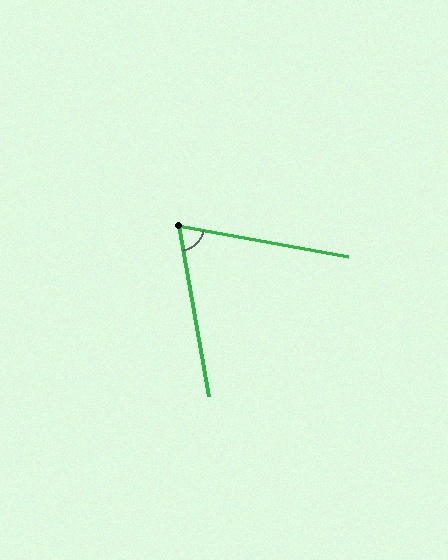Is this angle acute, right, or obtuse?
It is acute.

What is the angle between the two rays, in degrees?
Approximately 70 degrees.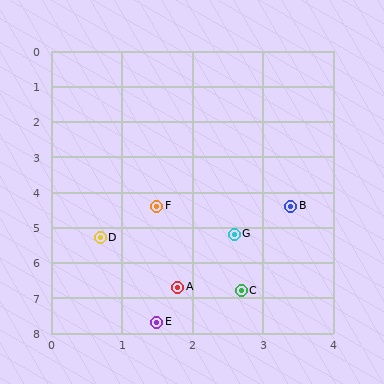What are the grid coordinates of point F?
Point F is at approximately (1.5, 4.4).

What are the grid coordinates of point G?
Point G is at approximately (2.6, 5.2).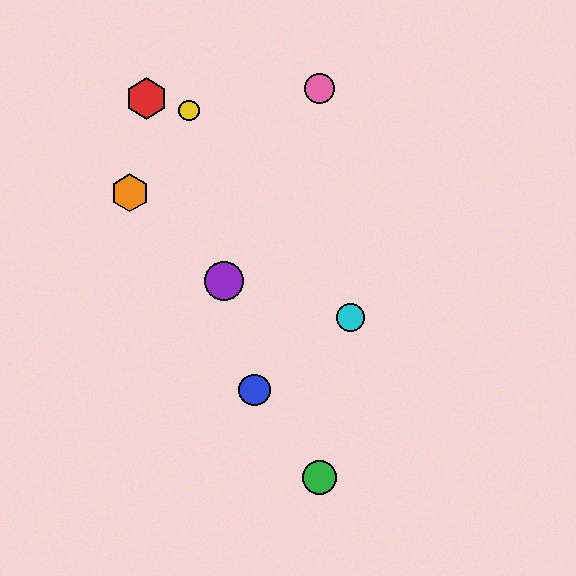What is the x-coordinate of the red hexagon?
The red hexagon is at x≈147.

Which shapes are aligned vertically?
The green circle, the pink circle are aligned vertically.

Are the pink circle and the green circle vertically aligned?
Yes, both are at x≈319.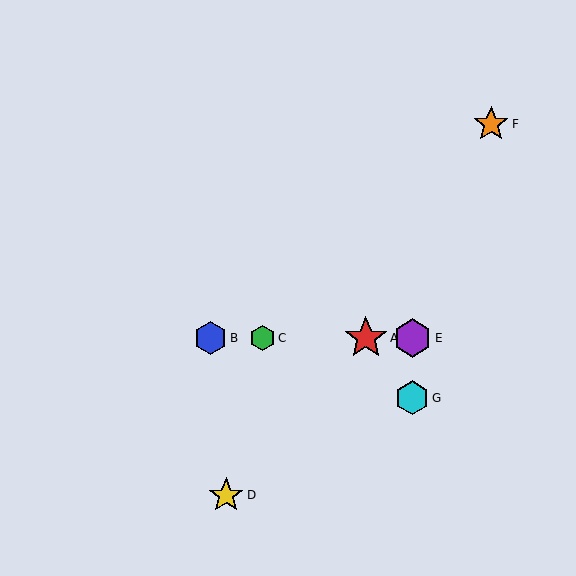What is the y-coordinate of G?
Object G is at y≈398.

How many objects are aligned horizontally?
4 objects (A, B, C, E) are aligned horizontally.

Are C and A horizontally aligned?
Yes, both are at y≈338.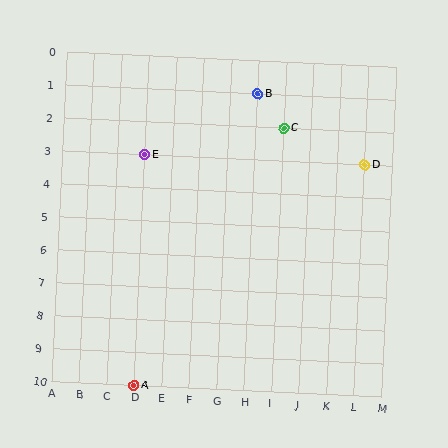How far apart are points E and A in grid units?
Points E and A are 7 rows apart.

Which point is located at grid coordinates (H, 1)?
Point B is at (H, 1).